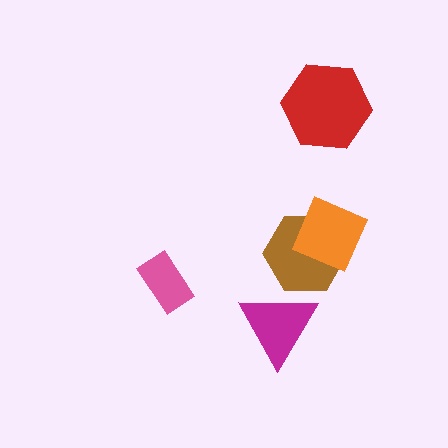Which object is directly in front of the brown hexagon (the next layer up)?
The orange diamond is directly in front of the brown hexagon.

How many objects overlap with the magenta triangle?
1 object overlaps with the magenta triangle.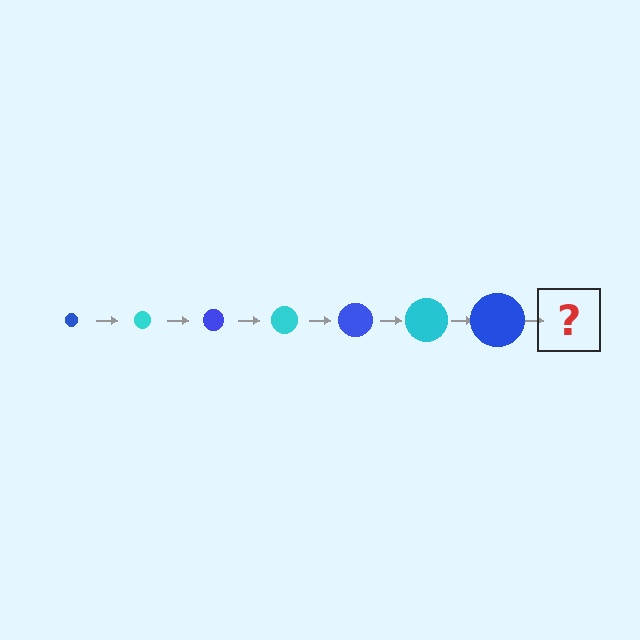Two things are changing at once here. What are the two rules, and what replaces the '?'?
The two rules are that the circle grows larger each step and the color cycles through blue and cyan. The '?' should be a cyan circle, larger than the previous one.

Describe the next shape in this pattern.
It should be a cyan circle, larger than the previous one.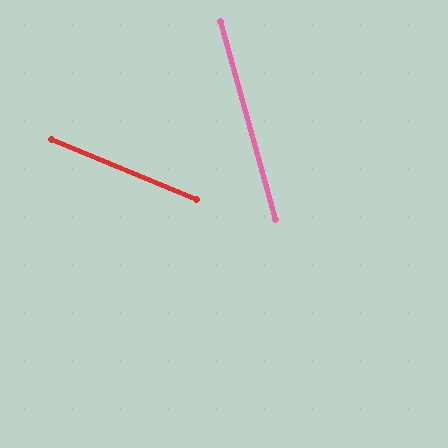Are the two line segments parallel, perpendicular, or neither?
Neither parallel nor perpendicular — they differ by about 52°.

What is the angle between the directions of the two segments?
Approximately 52 degrees.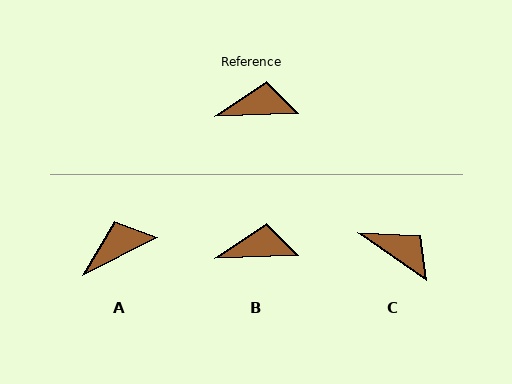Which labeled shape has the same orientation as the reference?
B.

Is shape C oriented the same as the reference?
No, it is off by about 37 degrees.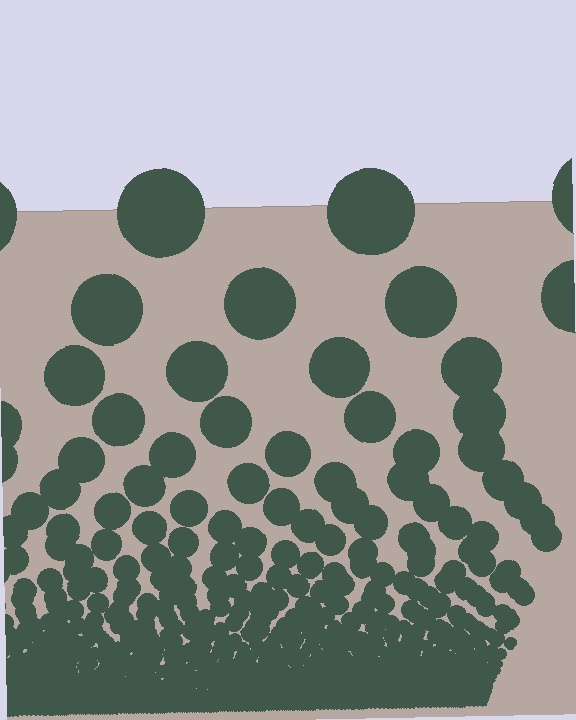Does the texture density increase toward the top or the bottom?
Density increases toward the bottom.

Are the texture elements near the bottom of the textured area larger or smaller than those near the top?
Smaller. The gradient is inverted — elements near the bottom are smaller and denser.